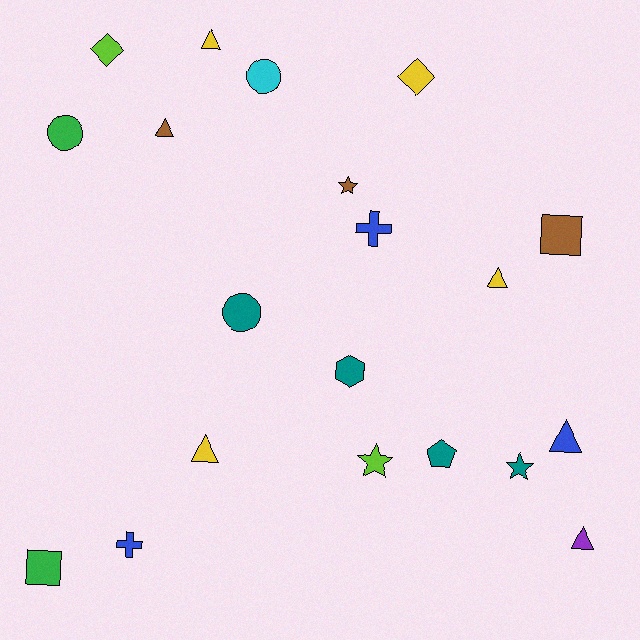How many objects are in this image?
There are 20 objects.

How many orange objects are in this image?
There are no orange objects.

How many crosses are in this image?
There are 2 crosses.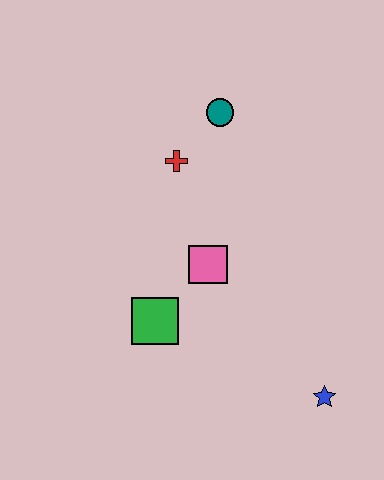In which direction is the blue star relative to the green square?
The blue star is to the right of the green square.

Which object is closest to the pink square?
The green square is closest to the pink square.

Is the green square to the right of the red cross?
No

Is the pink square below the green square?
No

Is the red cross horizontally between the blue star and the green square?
Yes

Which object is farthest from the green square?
The teal circle is farthest from the green square.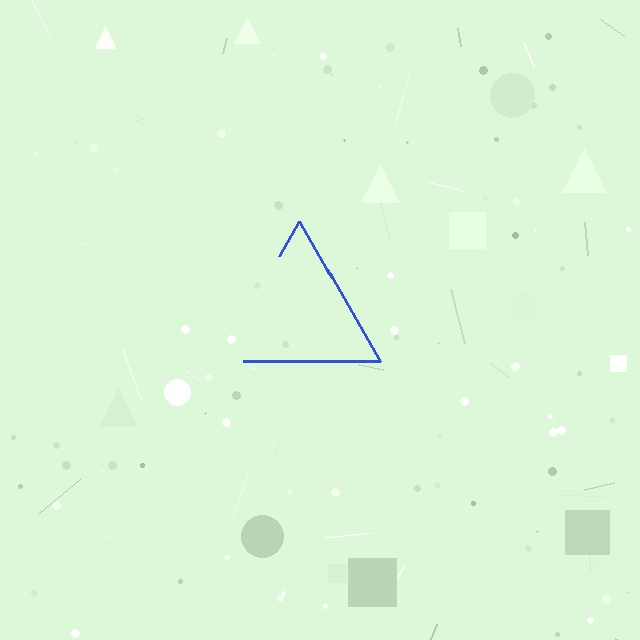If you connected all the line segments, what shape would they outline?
They would outline a triangle.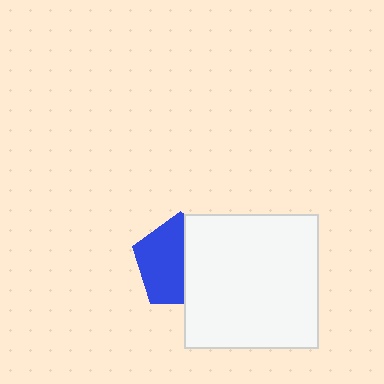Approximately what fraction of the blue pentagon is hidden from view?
Roughly 46% of the blue pentagon is hidden behind the white square.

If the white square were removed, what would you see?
You would see the complete blue pentagon.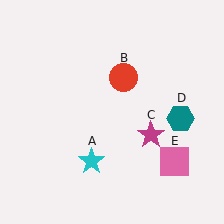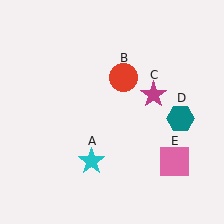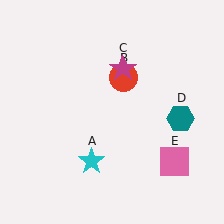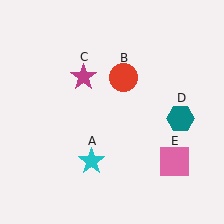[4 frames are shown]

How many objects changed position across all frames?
1 object changed position: magenta star (object C).